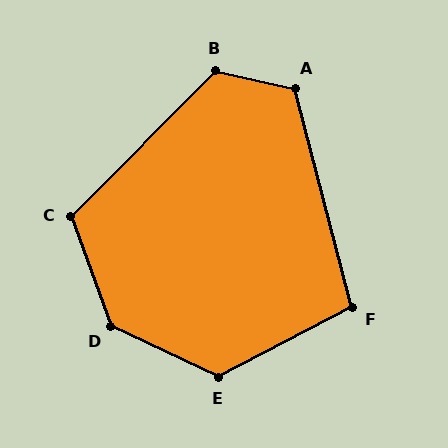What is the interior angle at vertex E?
Approximately 128 degrees (obtuse).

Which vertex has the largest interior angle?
D, at approximately 135 degrees.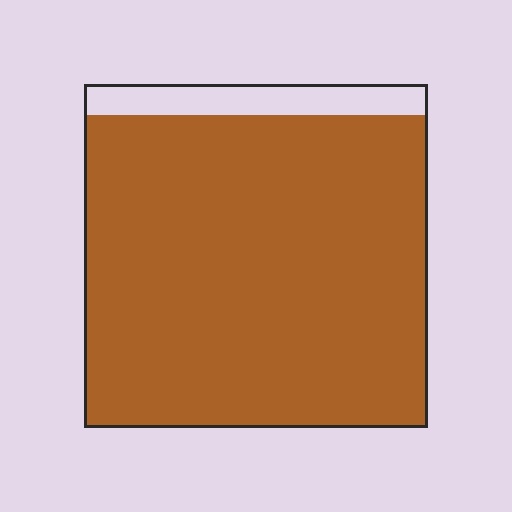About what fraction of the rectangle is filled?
About nine tenths (9/10).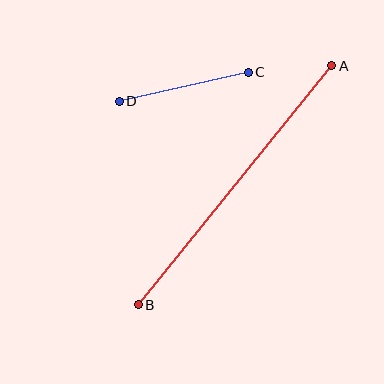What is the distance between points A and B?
The distance is approximately 307 pixels.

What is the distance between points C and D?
The distance is approximately 132 pixels.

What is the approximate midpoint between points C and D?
The midpoint is at approximately (184, 87) pixels.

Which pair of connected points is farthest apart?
Points A and B are farthest apart.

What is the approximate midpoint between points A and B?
The midpoint is at approximately (235, 185) pixels.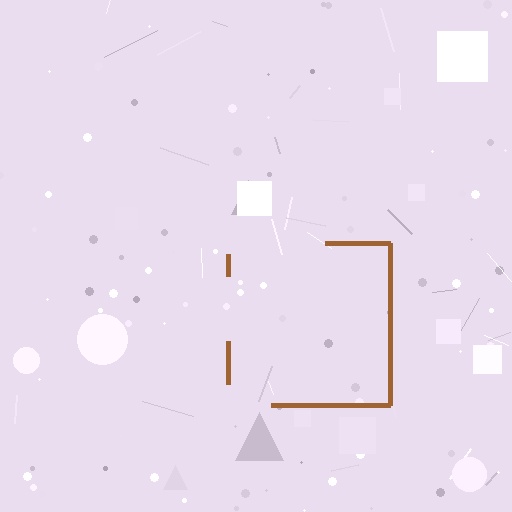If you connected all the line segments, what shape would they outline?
They would outline a square.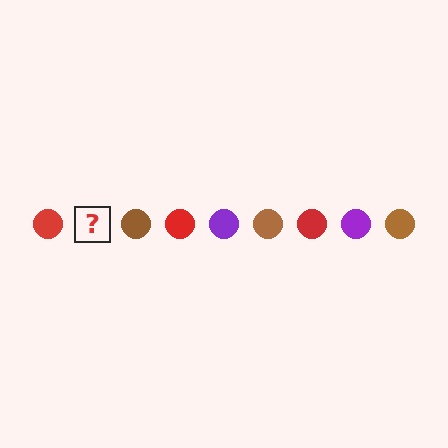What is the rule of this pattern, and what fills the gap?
The rule is that the pattern cycles through red, purple, brown circles. The gap should be filled with a purple circle.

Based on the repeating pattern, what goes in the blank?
The blank should be a purple circle.